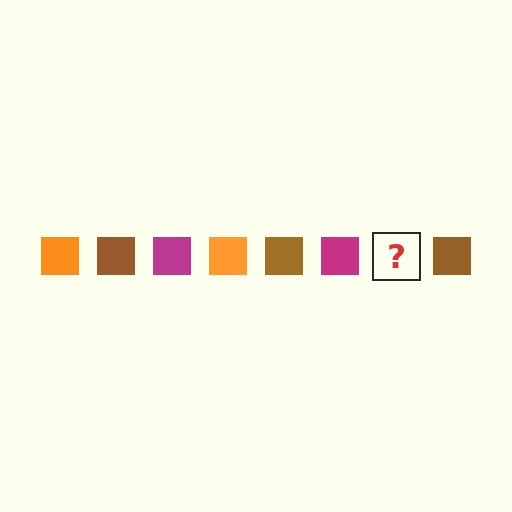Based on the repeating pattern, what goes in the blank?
The blank should be an orange square.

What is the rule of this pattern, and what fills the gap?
The rule is that the pattern cycles through orange, brown, magenta squares. The gap should be filled with an orange square.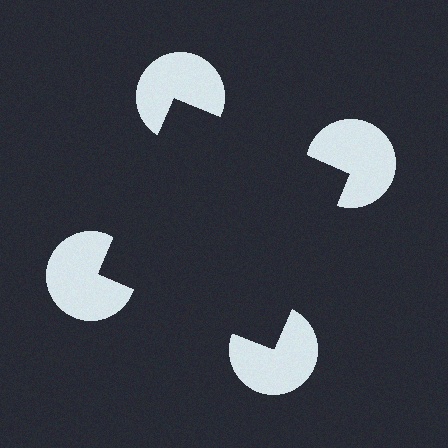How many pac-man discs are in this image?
There are 4 — one at each vertex of the illusory square.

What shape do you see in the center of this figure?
An illusory square — its edges are inferred from the aligned wedge cuts in the pac-man discs, not physically drawn.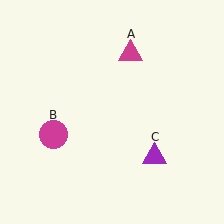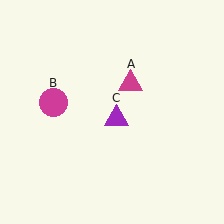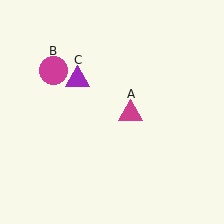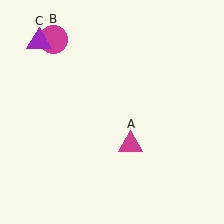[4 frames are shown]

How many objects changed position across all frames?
3 objects changed position: magenta triangle (object A), magenta circle (object B), purple triangle (object C).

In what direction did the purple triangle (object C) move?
The purple triangle (object C) moved up and to the left.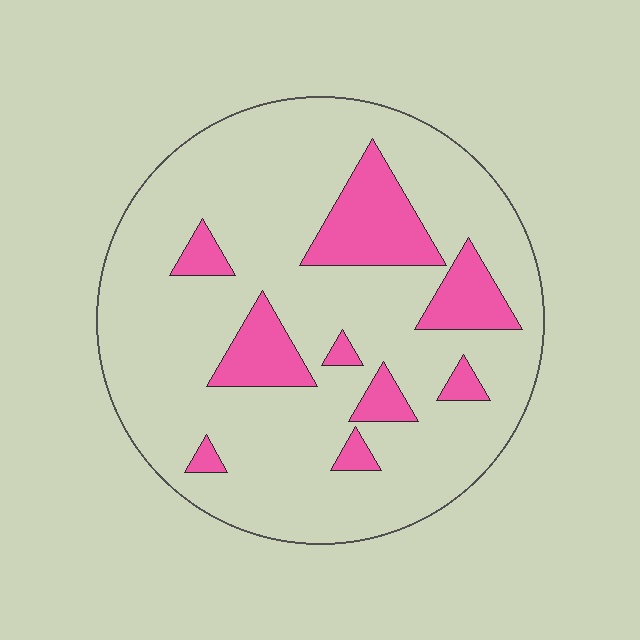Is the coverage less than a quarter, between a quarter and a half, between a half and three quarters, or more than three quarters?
Less than a quarter.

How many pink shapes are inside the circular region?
9.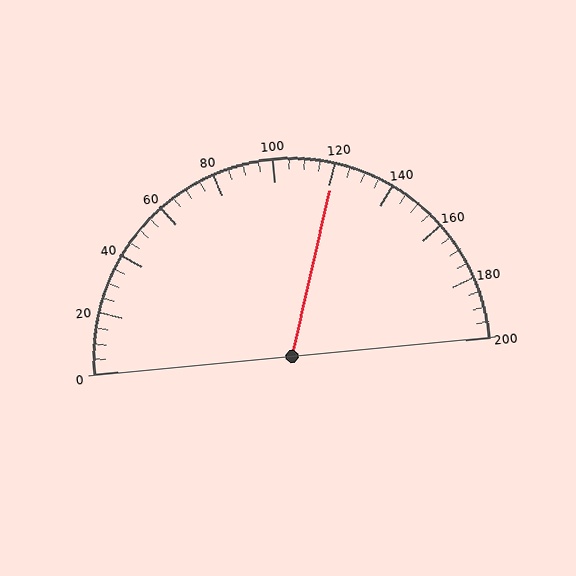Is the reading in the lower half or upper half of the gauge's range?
The reading is in the upper half of the range (0 to 200).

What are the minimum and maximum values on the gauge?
The gauge ranges from 0 to 200.